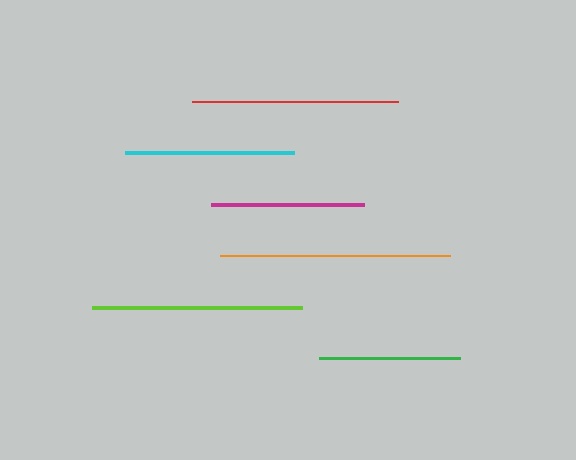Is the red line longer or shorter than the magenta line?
The red line is longer than the magenta line.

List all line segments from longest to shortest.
From longest to shortest: orange, lime, red, cyan, magenta, green.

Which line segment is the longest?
The orange line is the longest at approximately 230 pixels.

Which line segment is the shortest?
The green line is the shortest at approximately 141 pixels.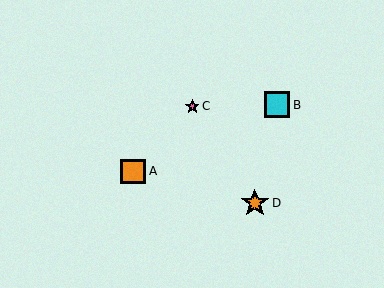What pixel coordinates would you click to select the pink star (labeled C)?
Click at (192, 106) to select the pink star C.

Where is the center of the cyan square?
The center of the cyan square is at (277, 105).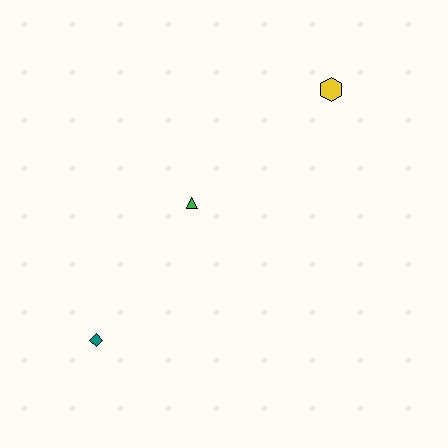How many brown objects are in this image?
There are no brown objects.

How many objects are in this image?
There are 3 objects.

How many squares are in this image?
There are no squares.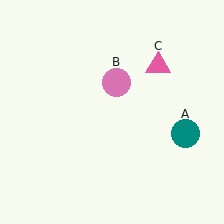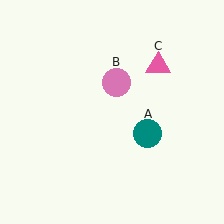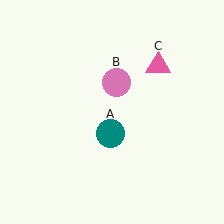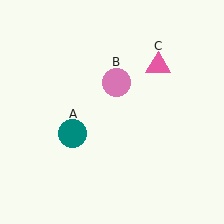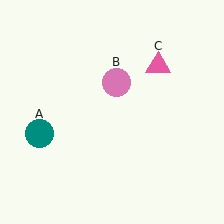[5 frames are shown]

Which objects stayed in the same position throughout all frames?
Pink circle (object B) and pink triangle (object C) remained stationary.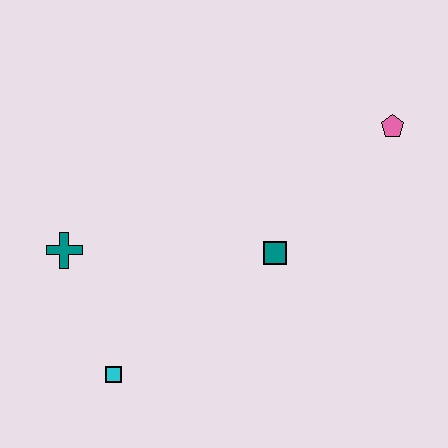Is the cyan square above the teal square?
No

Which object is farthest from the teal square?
The teal cross is farthest from the teal square.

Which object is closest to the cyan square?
The teal cross is closest to the cyan square.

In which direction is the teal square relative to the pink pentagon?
The teal square is below the pink pentagon.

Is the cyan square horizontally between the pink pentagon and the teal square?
No